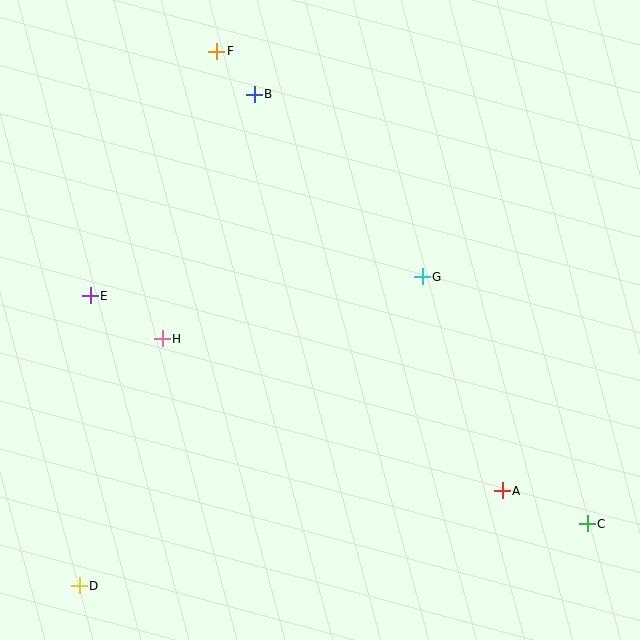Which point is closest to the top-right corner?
Point G is closest to the top-right corner.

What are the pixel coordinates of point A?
Point A is at (502, 491).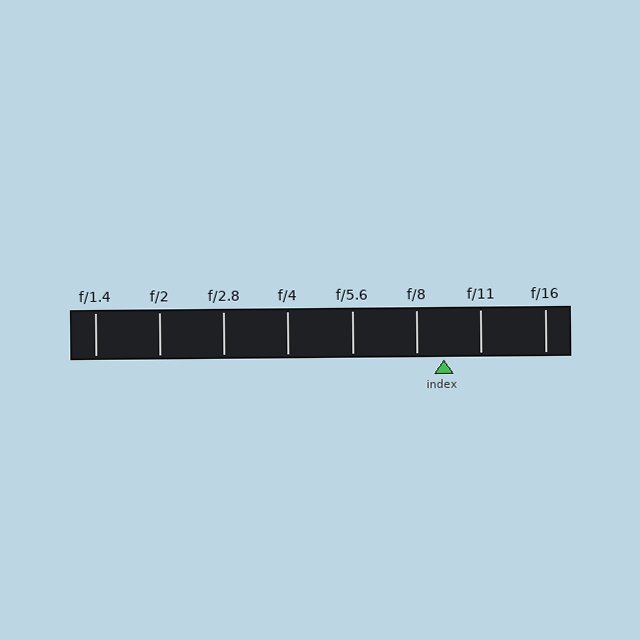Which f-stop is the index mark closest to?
The index mark is closest to f/8.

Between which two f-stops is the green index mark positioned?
The index mark is between f/8 and f/11.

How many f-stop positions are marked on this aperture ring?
There are 8 f-stop positions marked.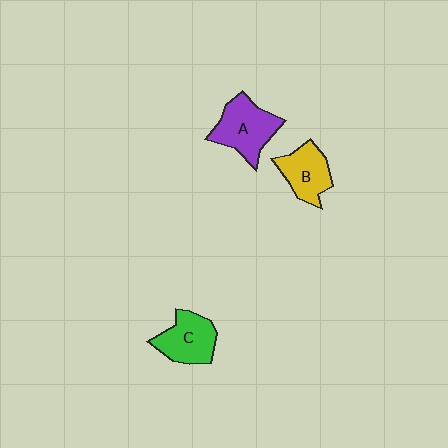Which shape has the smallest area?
Shape B (yellow).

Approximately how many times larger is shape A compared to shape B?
Approximately 1.3 times.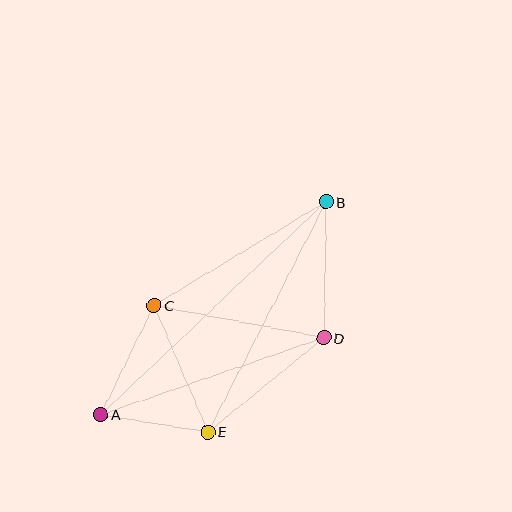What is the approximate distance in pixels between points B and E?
The distance between B and E is approximately 259 pixels.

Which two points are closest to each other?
Points A and E are closest to each other.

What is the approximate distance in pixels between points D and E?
The distance between D and E is approximately 150 pixels.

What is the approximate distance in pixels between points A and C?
The distance between A and C is approximately 121 pixels.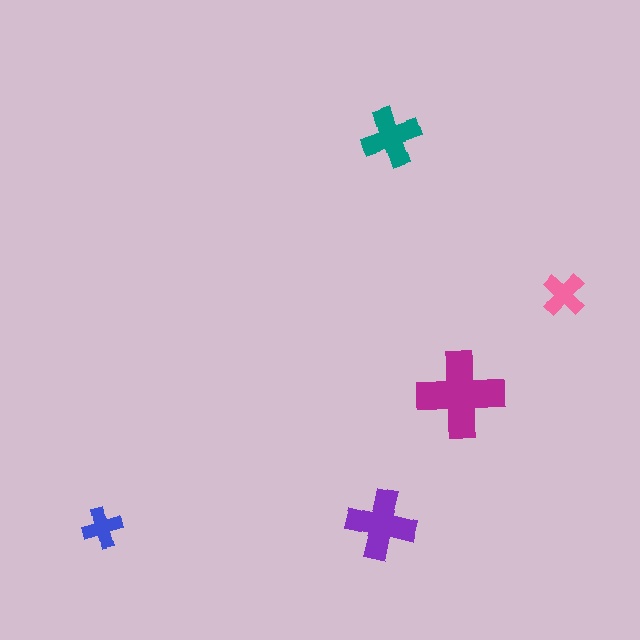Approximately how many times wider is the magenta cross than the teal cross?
About 1.5 times wider.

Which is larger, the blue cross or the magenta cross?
The magenta one.